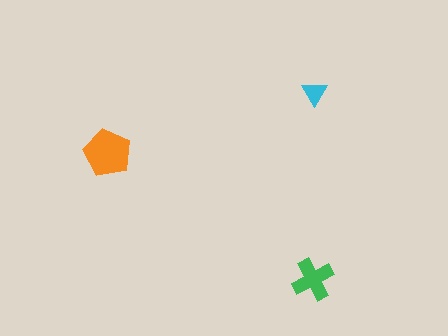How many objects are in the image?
There are 3 objects in the image.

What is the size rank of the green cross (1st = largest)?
2nd.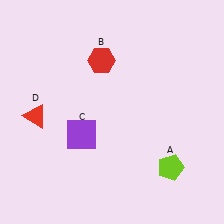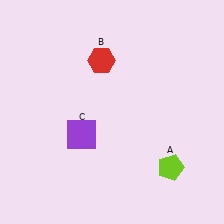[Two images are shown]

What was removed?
The red triangle (D) was removed in Image 2.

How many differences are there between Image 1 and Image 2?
There is 1 difference between the two images.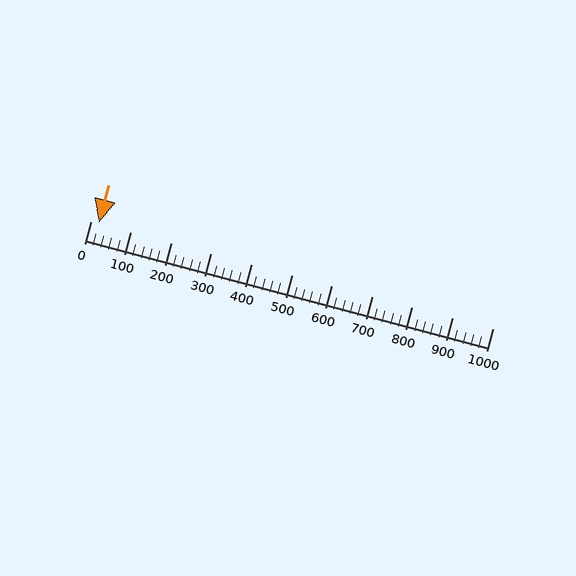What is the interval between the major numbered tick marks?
The major tick marks are spaced 100 units apart.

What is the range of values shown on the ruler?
The ruler shows values from 0 to 1000.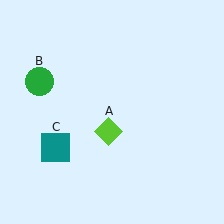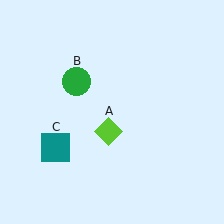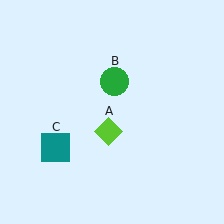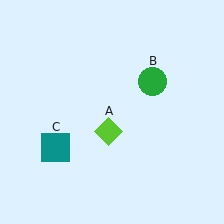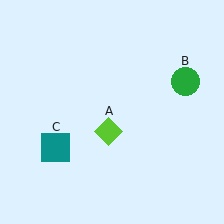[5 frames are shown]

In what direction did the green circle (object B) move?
The green circle (object B) moved right.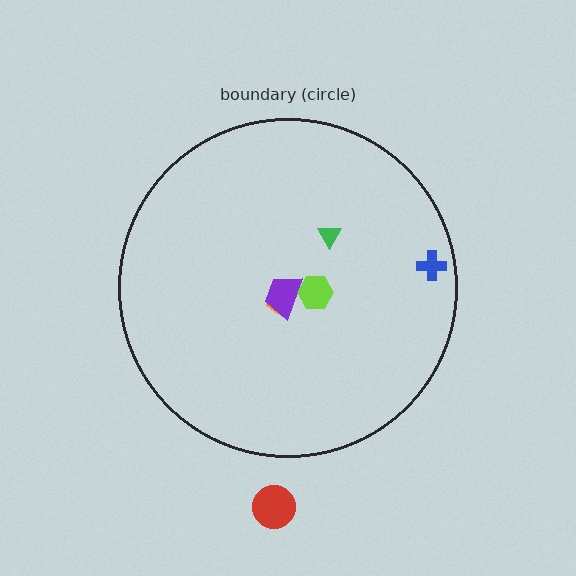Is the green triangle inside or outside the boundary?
Inside.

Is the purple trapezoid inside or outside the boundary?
Inside.